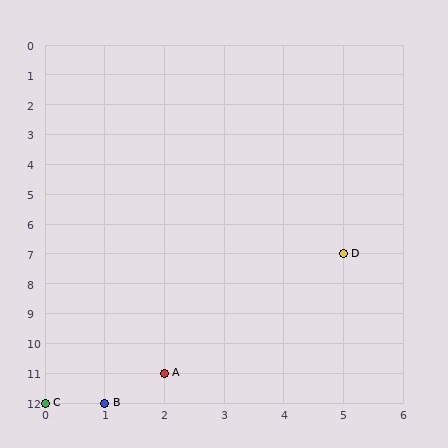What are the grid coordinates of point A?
Point A is at grid coordinates (2, 11).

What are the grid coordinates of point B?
Point B is at grid coordinates (1, 12).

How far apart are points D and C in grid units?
Points D and C are 5 columns and 5 rows apart (about 7.1 grid units diagonally).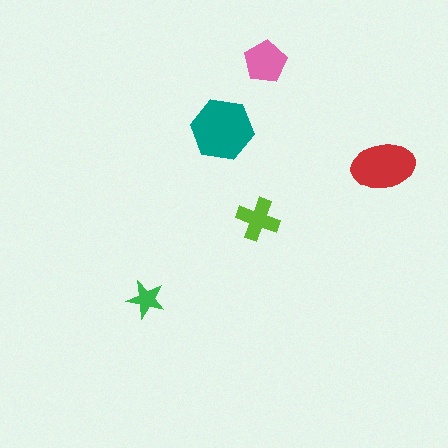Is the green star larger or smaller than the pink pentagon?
Smaller.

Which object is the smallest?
The green star.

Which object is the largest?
The teal hexagon.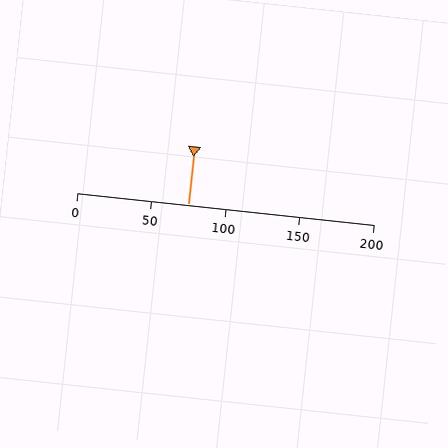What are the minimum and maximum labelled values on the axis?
The axis runs from 0 to 200.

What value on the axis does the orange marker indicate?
The marker indicates approximately 75.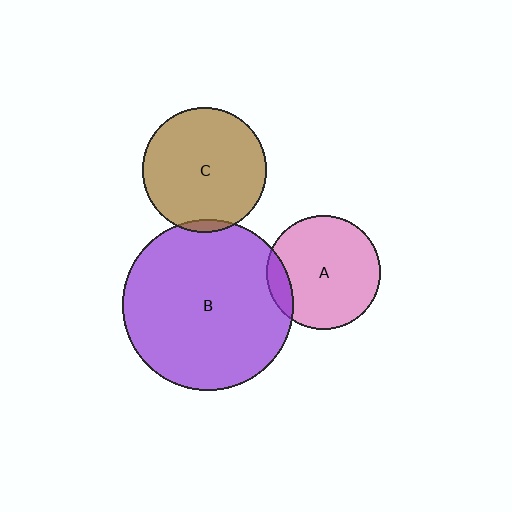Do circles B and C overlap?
Yes.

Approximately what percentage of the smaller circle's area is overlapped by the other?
Approximately 5%.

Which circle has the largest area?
Circle B (purple).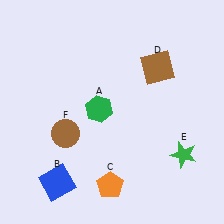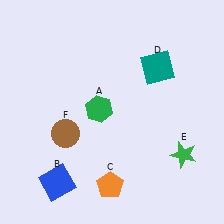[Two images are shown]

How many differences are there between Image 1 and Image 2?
There is 1 difference between the two images.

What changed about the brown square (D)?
In Image 1, D is brown. In Image 2, it changed to teal.